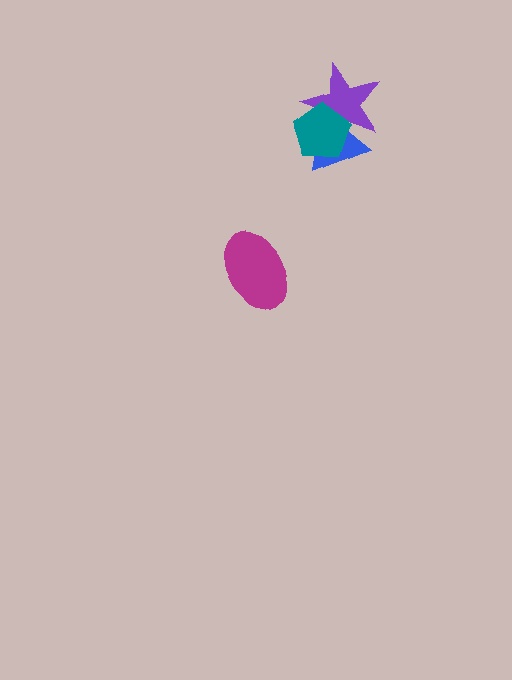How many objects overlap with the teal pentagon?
2 objects overlap with the teal pentagon.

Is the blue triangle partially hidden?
Yes, it is partially covered by another shape.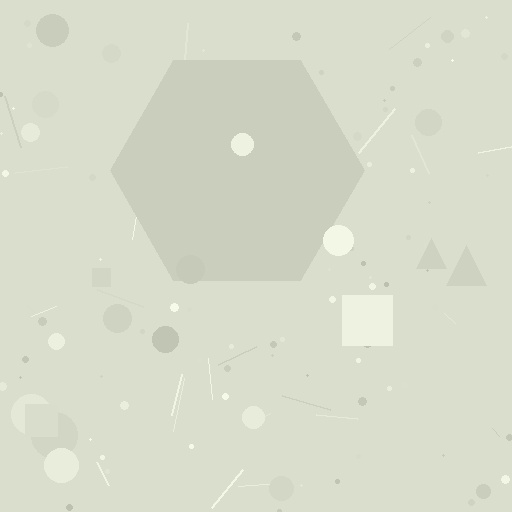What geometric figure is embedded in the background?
A hexagon is embedded in the background.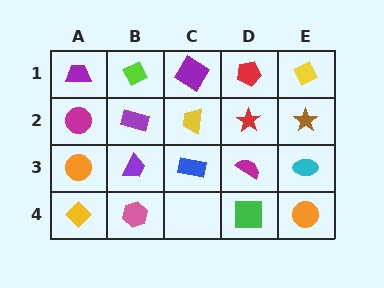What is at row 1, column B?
A lime diamond.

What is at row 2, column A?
A magenta circle.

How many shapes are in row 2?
5 shapes.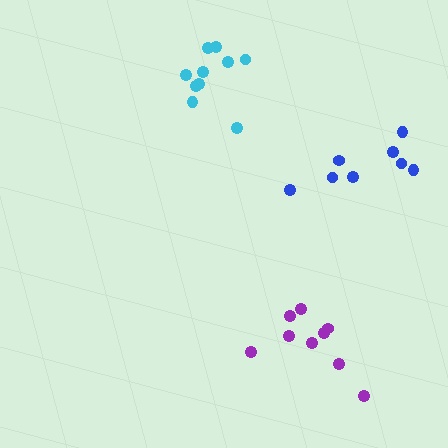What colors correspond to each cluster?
The clusters are colored: cyan, purple, blue.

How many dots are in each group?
Group 1: 10 dots, Group 2: 9 dots, Group 3: 8 dots (27 total).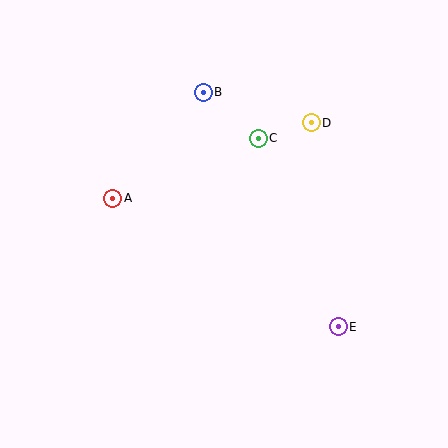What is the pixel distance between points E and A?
The distance between E and A is 259 pixels.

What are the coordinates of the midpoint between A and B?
The midpoint between A and B is at (158, 145).